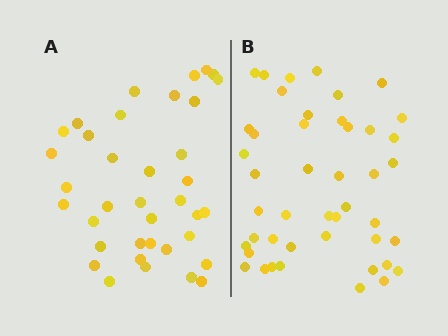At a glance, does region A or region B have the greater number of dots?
Region B (the right region) has more dots.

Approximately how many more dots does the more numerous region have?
Region B has roughly 8 or so more dots than region A.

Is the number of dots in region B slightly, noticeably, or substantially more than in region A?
Region B has only slightly more — the two regions are fairly close. The ratio is roughly 1.2 to 1.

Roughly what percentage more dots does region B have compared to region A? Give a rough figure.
About 20% more.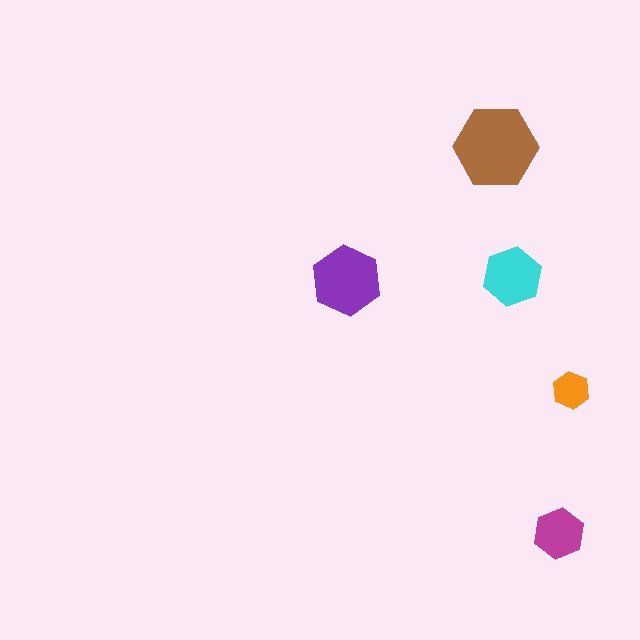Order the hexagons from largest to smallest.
the brown one, the purple one, the cyan one, the magenta one, the orange one.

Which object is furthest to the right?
The orange hexagon is rightmost.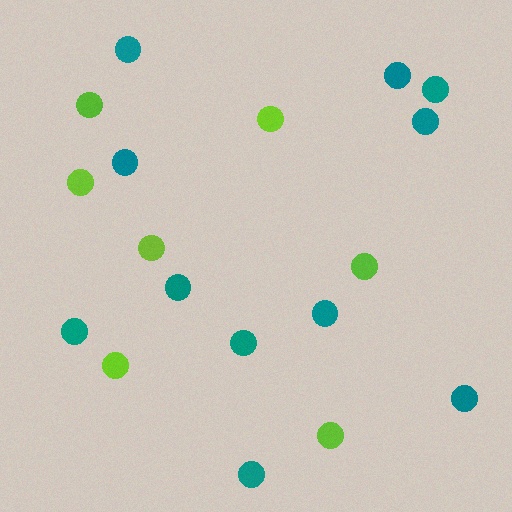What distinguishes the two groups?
There are 2 groups: one group of teal circles (11) and one group of lime circles (7).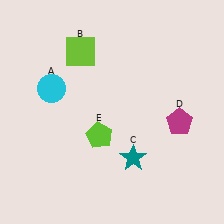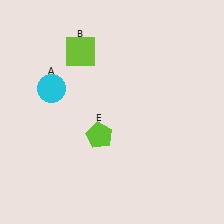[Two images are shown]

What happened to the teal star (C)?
The teal star (C) was removed in Image 2. It was in the bottom-right area of Image 1.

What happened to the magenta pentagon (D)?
The magenta pentagon (D) was removed in Image 2. It was in the bottom-right area of Image 1.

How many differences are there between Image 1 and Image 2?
There are 2 differences between the two images.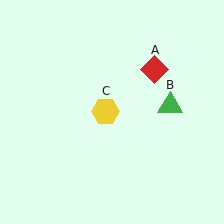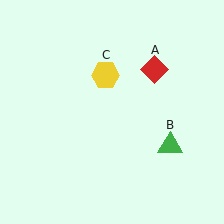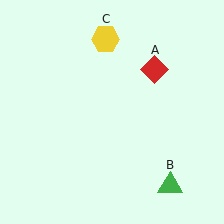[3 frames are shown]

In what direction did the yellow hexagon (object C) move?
The yellow hexagon (object C) moved up.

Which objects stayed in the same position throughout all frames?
Red diamond (object A) remained stationary.